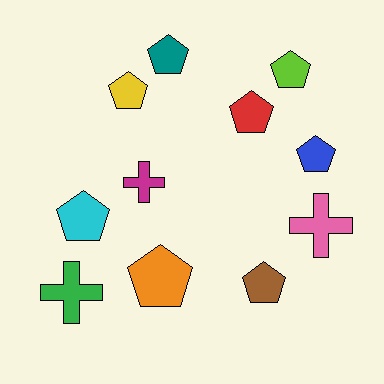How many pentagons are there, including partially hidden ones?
There are 8 pentagons.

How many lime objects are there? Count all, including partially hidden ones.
There is 1 lime object.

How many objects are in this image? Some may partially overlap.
There are 11 objects.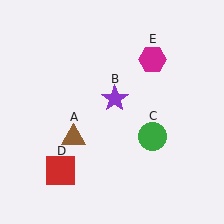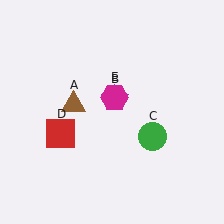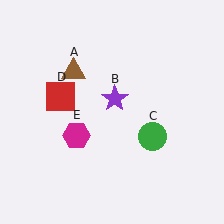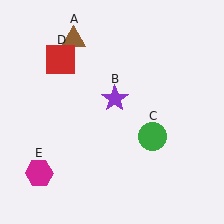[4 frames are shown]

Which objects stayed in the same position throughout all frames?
Purple star (object B) and green circle (object C) remained stationary.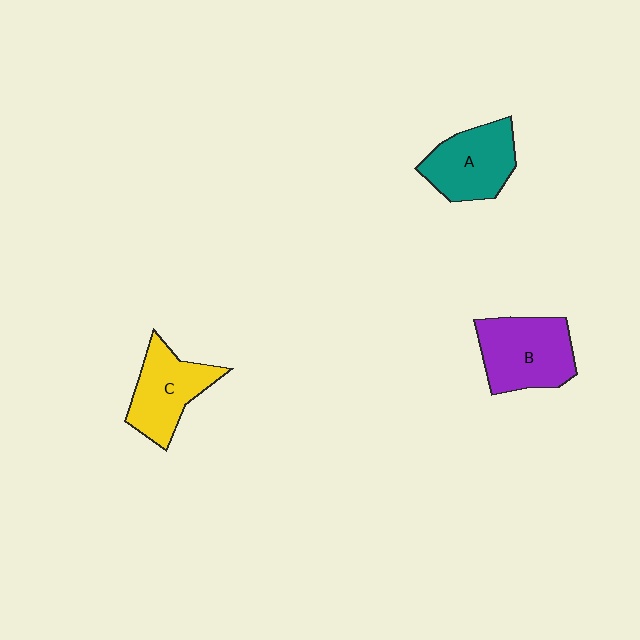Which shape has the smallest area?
Shape C (yellow).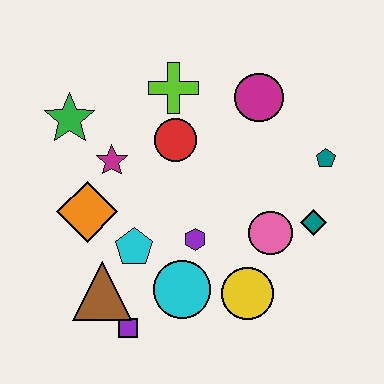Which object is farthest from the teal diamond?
The green star is farthest from the teal diamond.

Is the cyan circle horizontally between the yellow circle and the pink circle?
No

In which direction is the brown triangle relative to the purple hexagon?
The brown triangle is to the left of the purple hexagon.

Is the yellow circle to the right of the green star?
Yes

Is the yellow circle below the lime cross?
Yes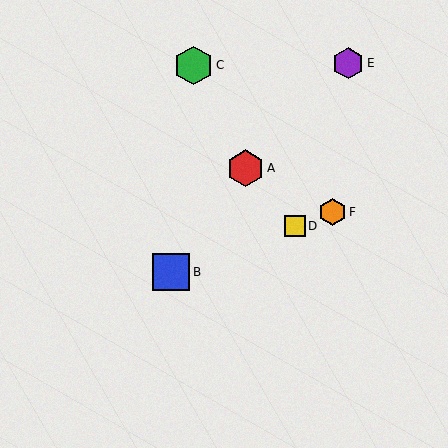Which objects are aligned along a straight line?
Objects B, D, F are aligned along a straight line.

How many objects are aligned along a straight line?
3 objects (B, D, F) are aligned along a straight line.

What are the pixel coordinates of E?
Object E is at (348, 63).